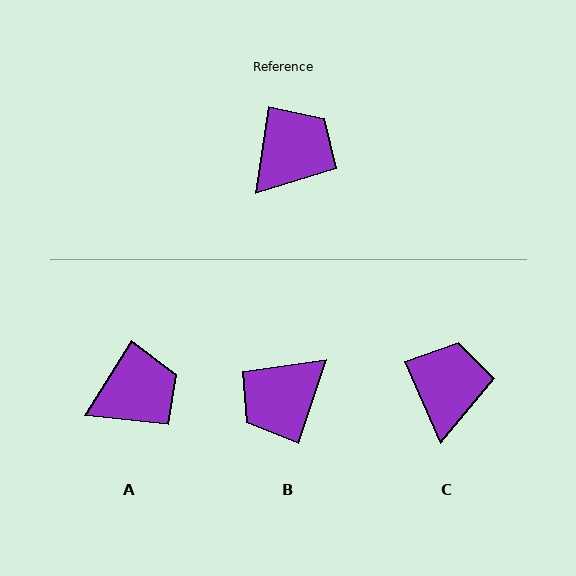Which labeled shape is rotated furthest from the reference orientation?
B, about 171 degrees away.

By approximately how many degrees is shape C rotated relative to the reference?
Approximately 32 degrees counter-clockwise.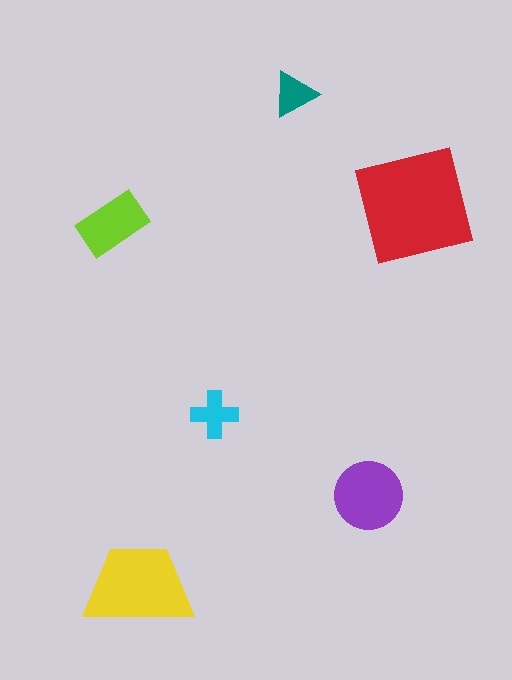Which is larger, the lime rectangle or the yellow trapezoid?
The yellow trapezoid.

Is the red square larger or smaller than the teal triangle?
Larger.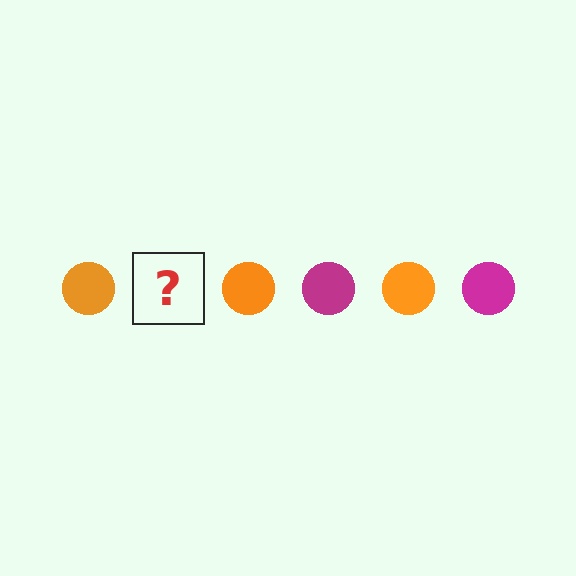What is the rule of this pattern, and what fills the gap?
The rule is that the pattern cycles through orange, magenta circles. The gap should be filled with a magenta circle.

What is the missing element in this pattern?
The missing element is a magenta circle.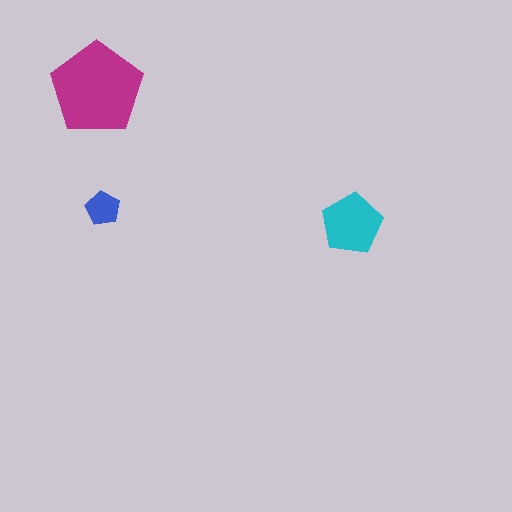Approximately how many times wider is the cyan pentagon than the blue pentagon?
About 2 times wider.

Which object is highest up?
The magenta pentagon is topmost.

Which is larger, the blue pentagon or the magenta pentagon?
The magenta one.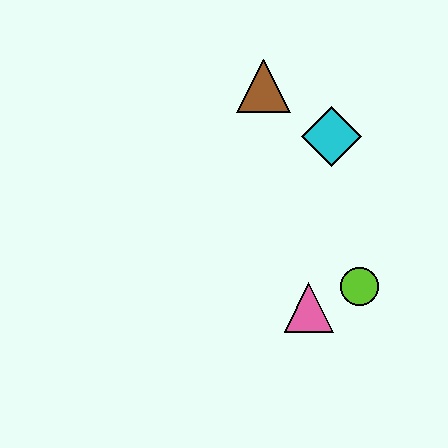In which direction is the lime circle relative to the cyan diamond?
The lime circle is below the cyan diamond.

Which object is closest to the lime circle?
The pink triangle is closest to the lime circle.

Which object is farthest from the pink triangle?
The brown triangle is farthest from the pink triangle.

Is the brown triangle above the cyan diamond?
Yes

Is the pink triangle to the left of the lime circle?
Yes